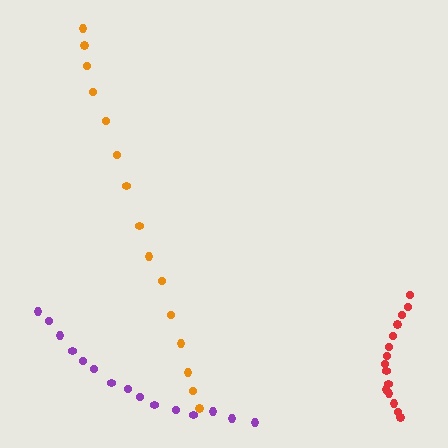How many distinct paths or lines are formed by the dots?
There are 3 distinct paths.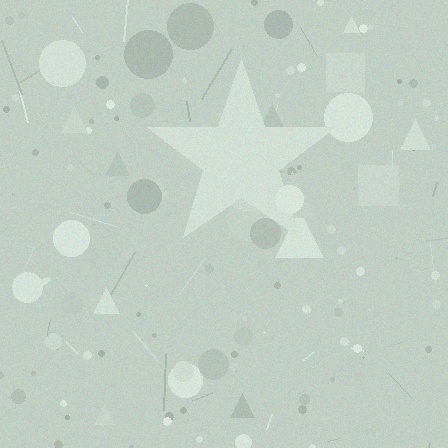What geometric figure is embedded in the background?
A star is embedded in the background.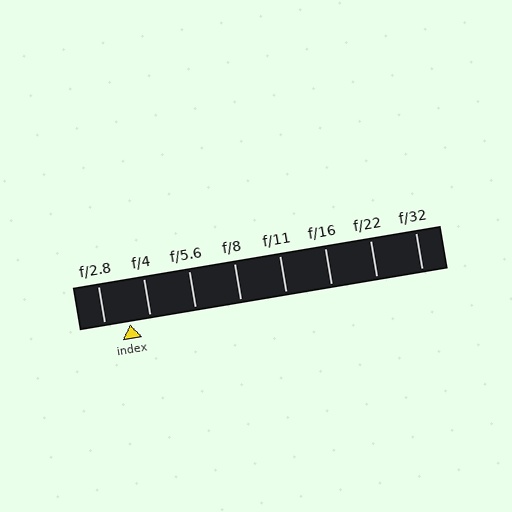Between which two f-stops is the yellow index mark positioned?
The index mark is between f/2.8 and f/4.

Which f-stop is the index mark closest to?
The index mark is closest to f/4.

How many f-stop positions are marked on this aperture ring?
There are 8 f-stop positions marked.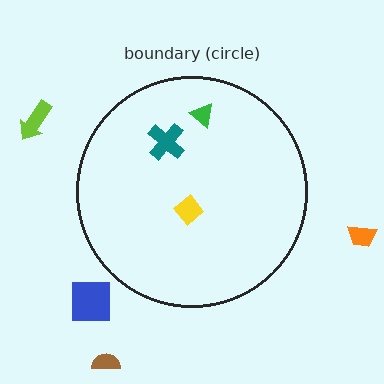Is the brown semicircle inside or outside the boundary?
Outside.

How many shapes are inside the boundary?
3 inside, 4 outside.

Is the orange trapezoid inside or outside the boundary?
Outside.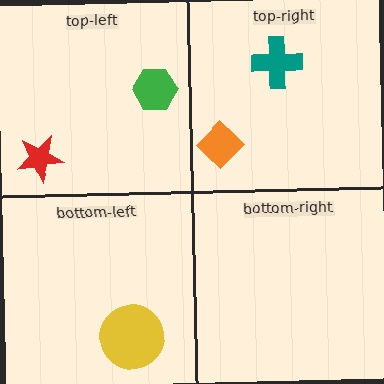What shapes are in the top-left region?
The green hexagon, the red star.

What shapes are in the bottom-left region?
The yellow circle.